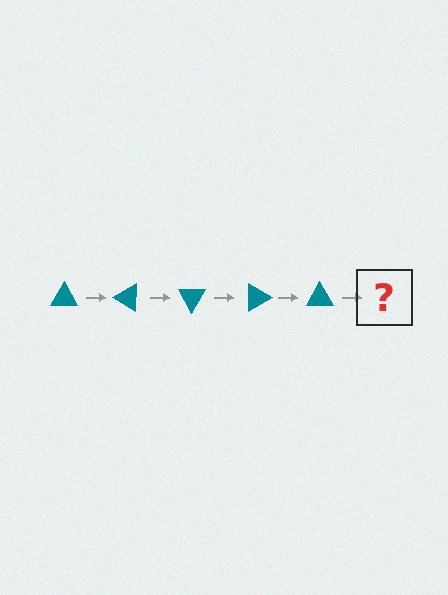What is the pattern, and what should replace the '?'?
The pattern is that the triangle rotates 30 degrees each step. The '?' should be a teal triangle rotated 150 degrees.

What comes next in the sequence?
The next element should be a teal triangle rotated 150 degrees.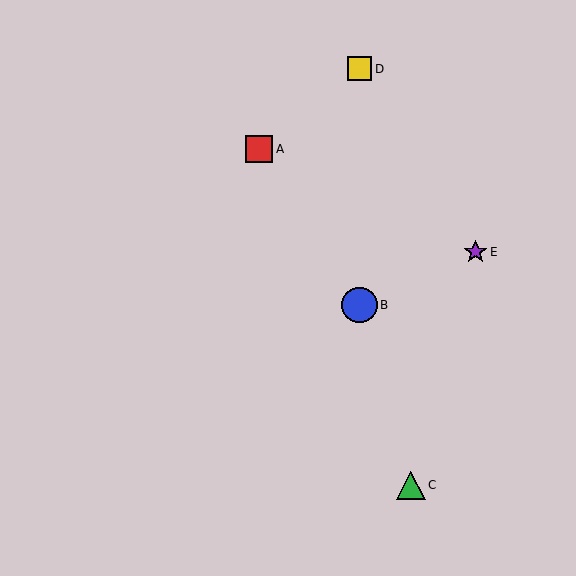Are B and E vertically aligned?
No, B is at x≈359 and E is at x≈476.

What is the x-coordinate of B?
Object B is at x≈359.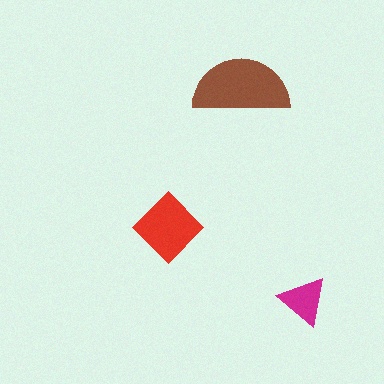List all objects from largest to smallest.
The brown semicircle, the red diamond, the magenta triangle.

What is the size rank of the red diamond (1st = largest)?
2nd.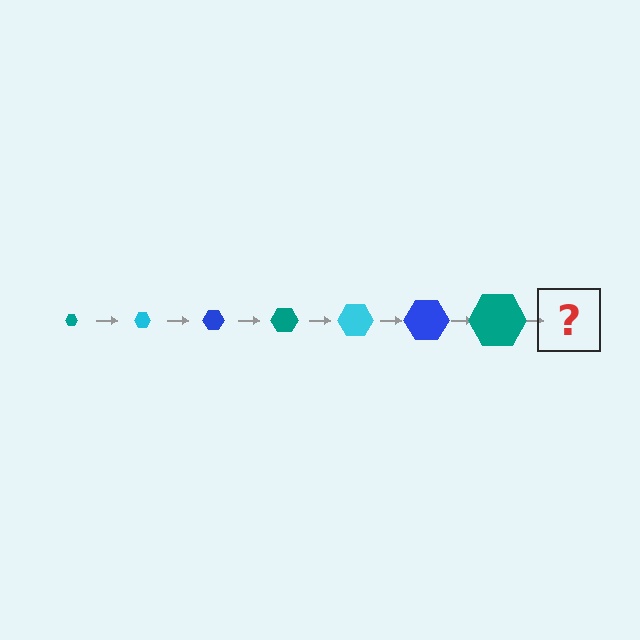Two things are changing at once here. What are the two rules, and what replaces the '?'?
The two rules are that the hexagon grows larger each step and the color cycles through teal, cyan, and blue. The '?' should be a cyan hexagon, larger than the previous one.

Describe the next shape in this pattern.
It should be a cyan hexagon, larger than the previous one.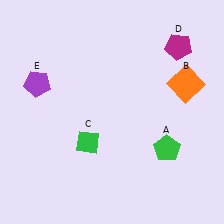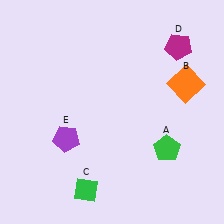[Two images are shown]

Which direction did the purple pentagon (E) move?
The purple pentagon (E) moved down.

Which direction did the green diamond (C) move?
The green diamond (C) moved down.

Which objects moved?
The objects that moved are: the green diamond (C), the purple pentagon (E).